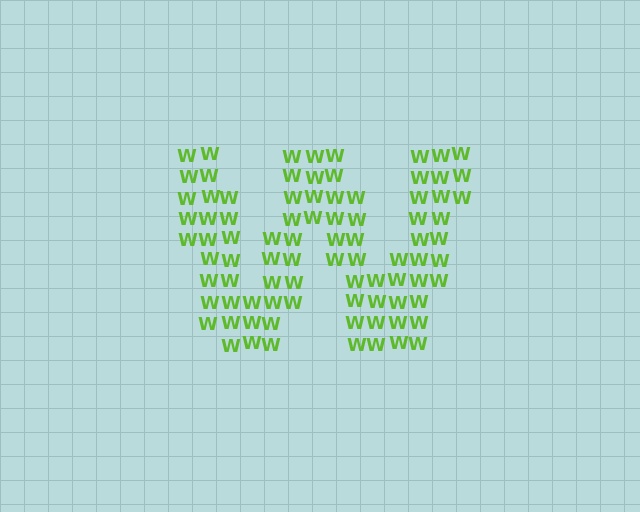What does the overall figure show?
The overall figure shows the letter W.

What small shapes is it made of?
It is made of small letter W's.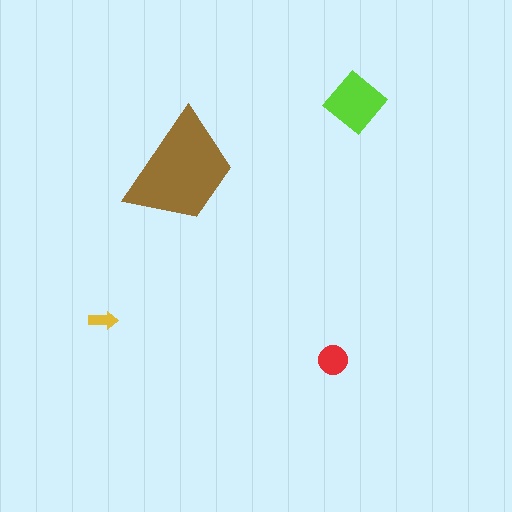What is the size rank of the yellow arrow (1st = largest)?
4th.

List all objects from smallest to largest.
The yellow arrow, the red circle, the lime diamond, the brown trapezoid.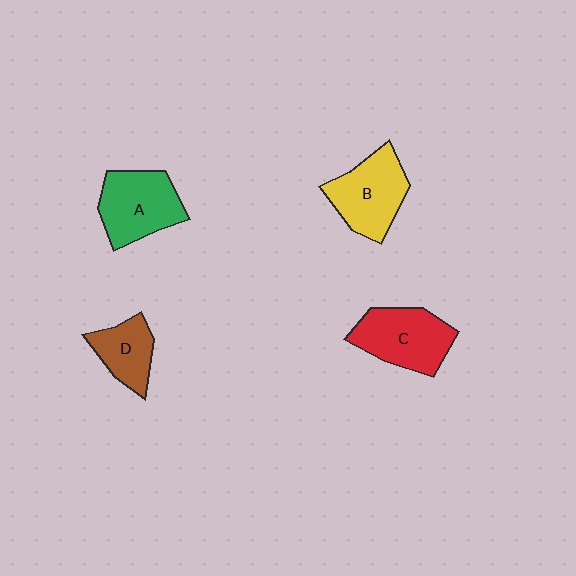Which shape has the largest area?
Shape C (red).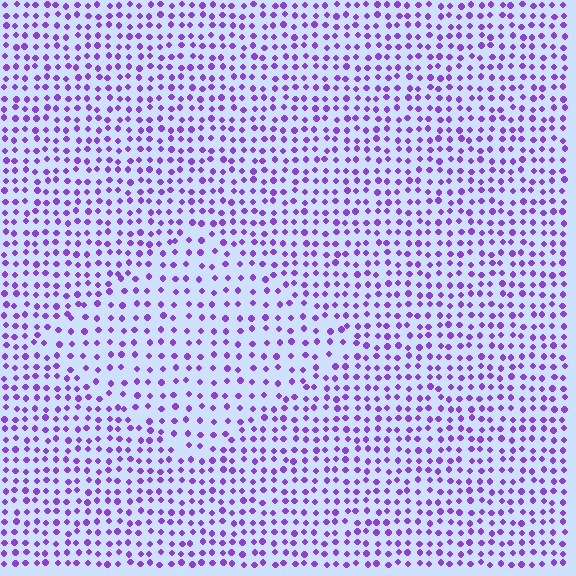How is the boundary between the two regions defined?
The boundary is defined by a change in element density (approximately 1.6x ratio). All elements are the same color, size, and shape.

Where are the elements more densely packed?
The elements are more densely packed outside the diamond boundary.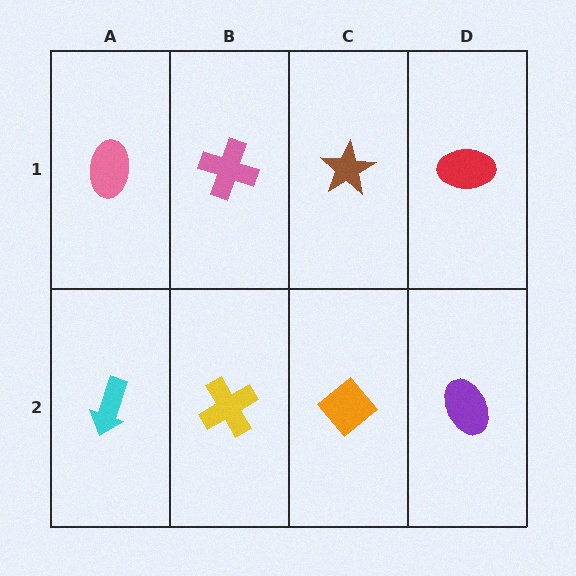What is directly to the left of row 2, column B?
A cyan arrow.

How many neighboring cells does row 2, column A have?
2.